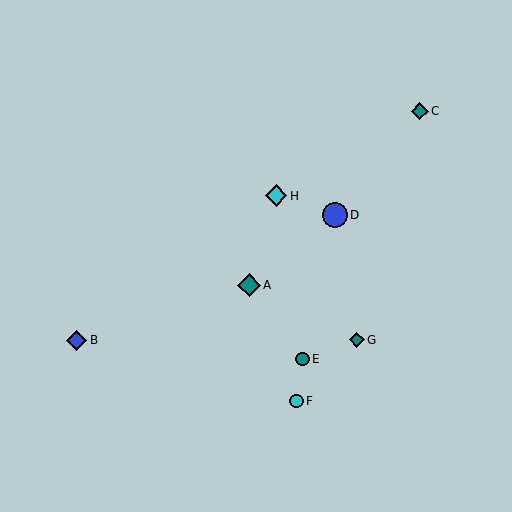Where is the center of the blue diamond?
The center of the blue diamond is at (77, 340).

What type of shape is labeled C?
Shape C is a teal diamond.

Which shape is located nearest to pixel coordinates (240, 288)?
The teal diamond (labeled A) at (249, 285) is nearest to that location.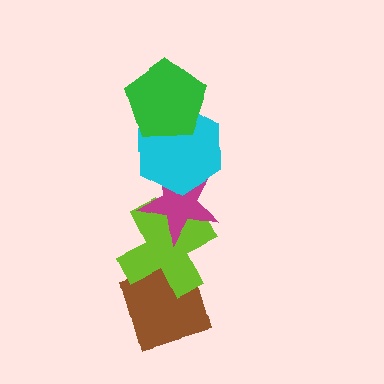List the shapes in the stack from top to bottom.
From top to bottom: the green pentagon, the cyan hexagon, the magenta star, the lime cross, the brown diamond.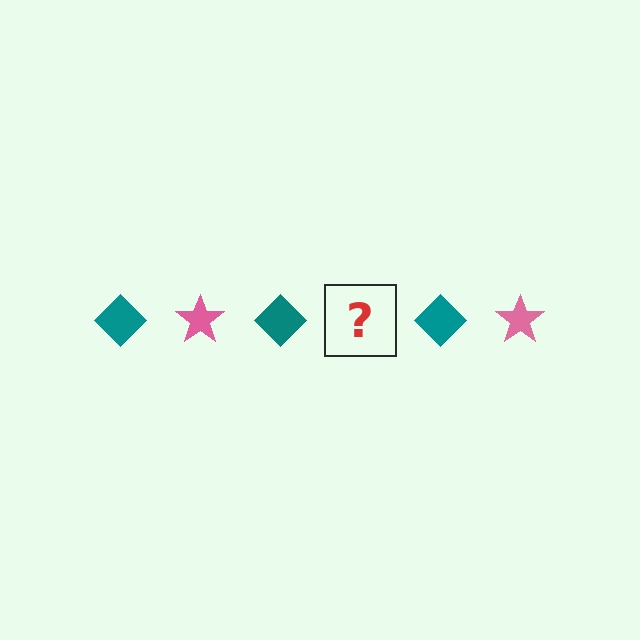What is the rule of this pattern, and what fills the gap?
The rule is that the pattern alternates between teal diamond and pink star. The gap should be filled with a pink star.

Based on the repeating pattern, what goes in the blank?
The blank should be a pink star.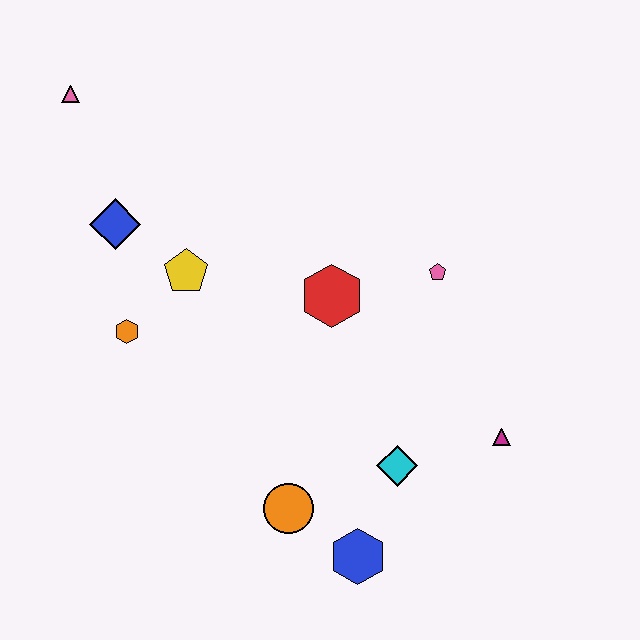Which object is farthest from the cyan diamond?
The pink triangle is farthest from the cyan diamond.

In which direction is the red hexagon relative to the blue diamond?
The red hexagon is to the right of the blue diamond.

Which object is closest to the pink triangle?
The blue diamond is closest to the pink triangle.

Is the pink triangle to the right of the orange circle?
No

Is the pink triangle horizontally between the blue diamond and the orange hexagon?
No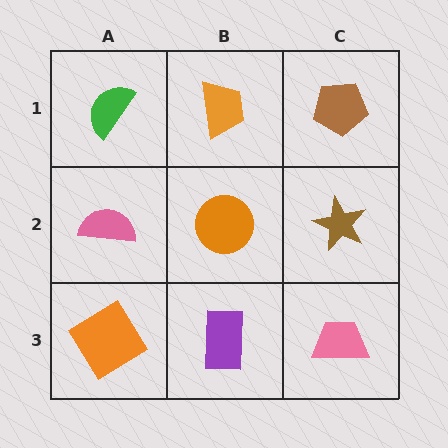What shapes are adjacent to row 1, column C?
A brown star (row 2, column C), an orange trapezoid (row 1, column B).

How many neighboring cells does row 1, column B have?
3.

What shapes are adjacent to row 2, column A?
A green semicircle (row 1, column A), an orange diamond (row 3, column A), an orange circle (row 2, column B).